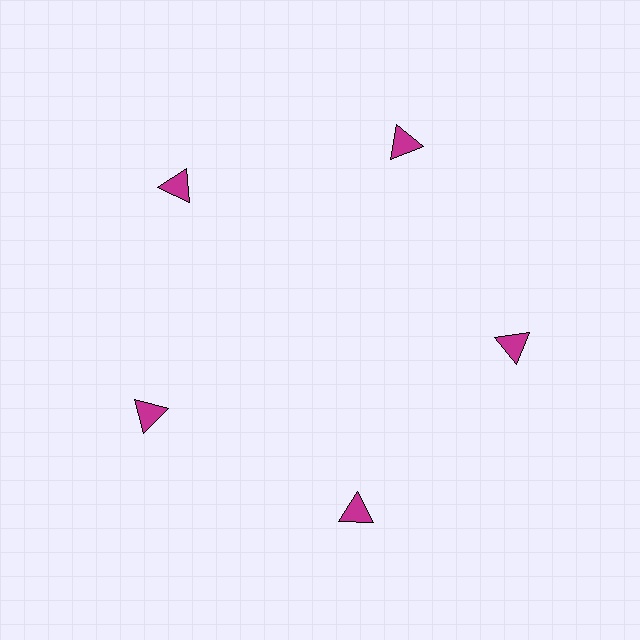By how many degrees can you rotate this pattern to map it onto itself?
The pattern maps onto itself every 72 degrees of rotation.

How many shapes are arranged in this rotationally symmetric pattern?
There are 5 shapes, arranged in 5 groups of 1.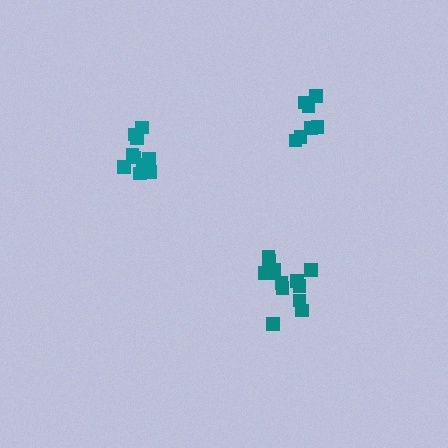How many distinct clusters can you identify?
There are 3 distinct clusters.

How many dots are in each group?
Group 1: 13 dots, Group 2: 7 dots, Group 3: 13 dots (33 total).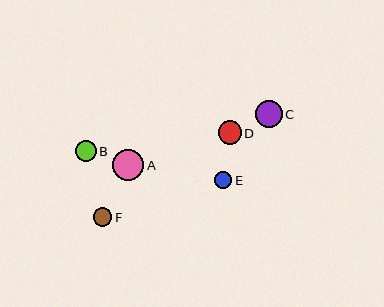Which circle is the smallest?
Circle E is the smallest with a size of approximately 17 pixels.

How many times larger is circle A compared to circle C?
Circle A is approximately 1.1 times the size of circle C.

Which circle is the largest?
Circle A is the largest with a size of approximately 31 pixels.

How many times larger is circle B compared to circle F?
Circle B is approximately 1.1 times the size of circle F.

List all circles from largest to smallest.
From largest to smallest: A, C, D, B, F, E.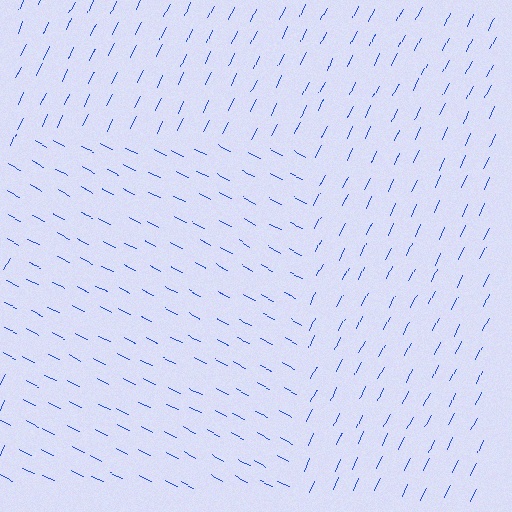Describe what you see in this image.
The image is filled with small blue line segments. A rectangle region in the image has lines oriented differently from the surrounding lines, creating a visible texture boundary.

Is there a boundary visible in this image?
Yes, there is a texture boundary formed by a change in line orientation.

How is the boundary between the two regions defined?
The boundary is defined purely by a change in line orientation (approximately 89 degrees difference). All lines are the same color and thickness.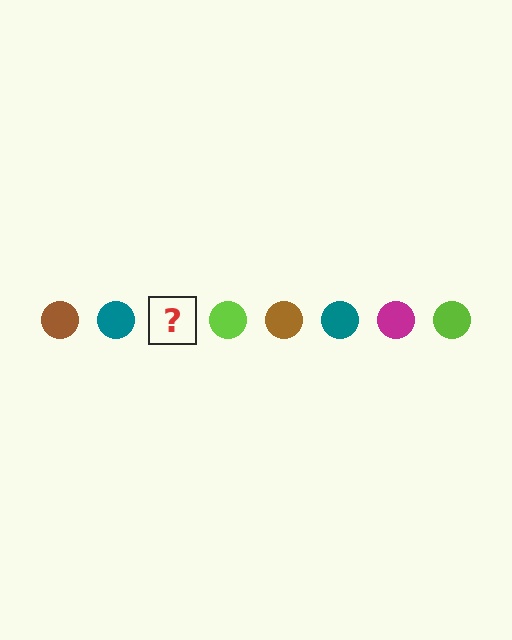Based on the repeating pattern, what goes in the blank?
The blank should be a magenta circle.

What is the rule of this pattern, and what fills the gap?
The rule is that the pattern cycles through brown, teal, magenta, lime circles. The gap should be filled with a magenta circle.